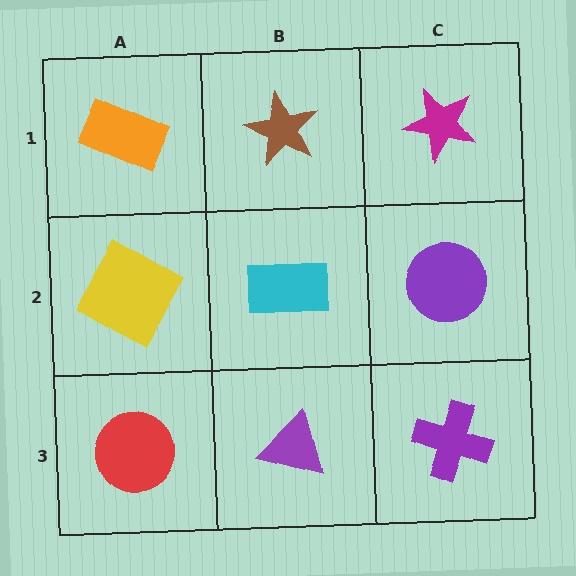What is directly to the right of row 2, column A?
A cyan rectangle.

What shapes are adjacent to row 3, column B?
A cyan rectangle (row 2, column B), a red circle (row 3, column A), a purple cross (row 3, column C).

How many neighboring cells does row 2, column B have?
4.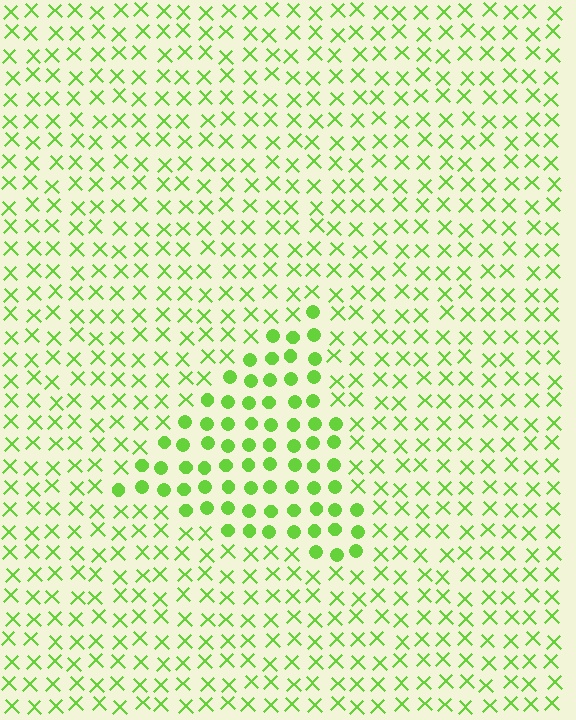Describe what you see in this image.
The image is filled with small lime elements arranged in a uniform grid. A triangle-shaped region contains circles, while the surrounding area contains X marks. The boundary is defined purely by the change in element shape.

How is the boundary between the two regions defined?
The boundary is defined by a change in element shape: circles inside vs. X marks outside. All elements share the same color and spacing.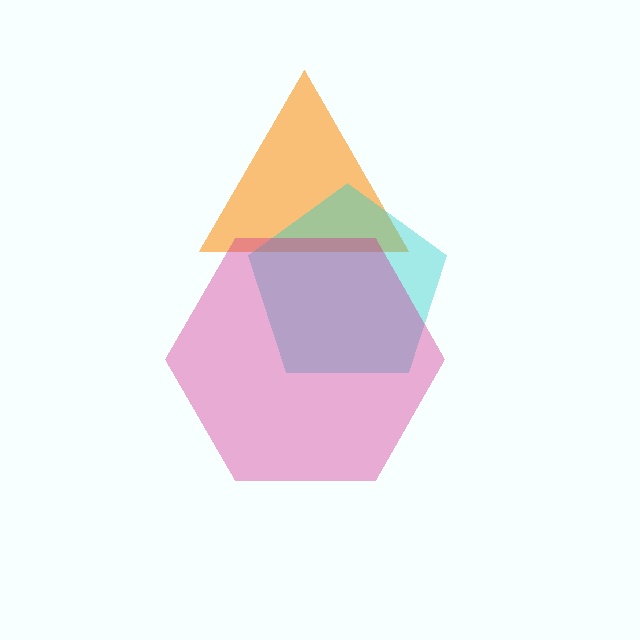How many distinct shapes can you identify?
There are 3 distinct shapes: an orange triangle, a cyan pentagon, a magenta hexagon.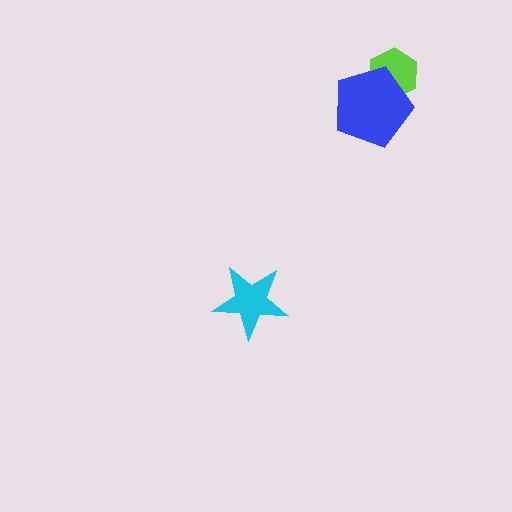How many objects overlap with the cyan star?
0 objects overlap with the cyan star.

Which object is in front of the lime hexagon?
The blue pentagon is in front of the lime hexagon.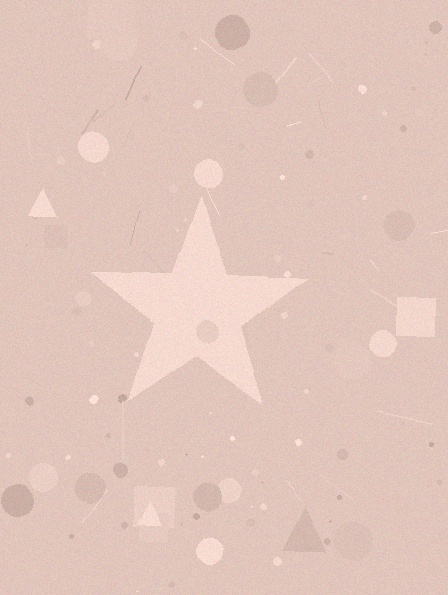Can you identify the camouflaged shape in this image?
The camouflaged shape is a star.